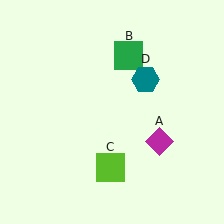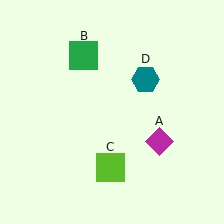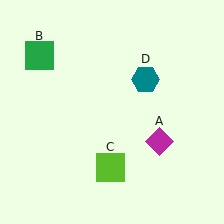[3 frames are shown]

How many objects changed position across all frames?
1 object changed position: green square (object B).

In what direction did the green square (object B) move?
The green square (object B) moved left.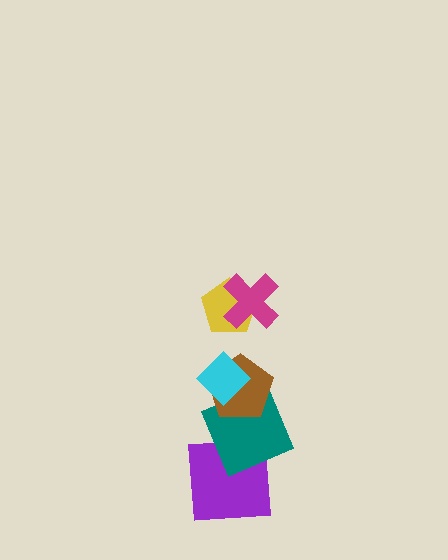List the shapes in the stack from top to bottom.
From top to bottom: the magenta cross, the yellow pentagon, the cyan diamond, the brown pentagon, the teal square, the purple square.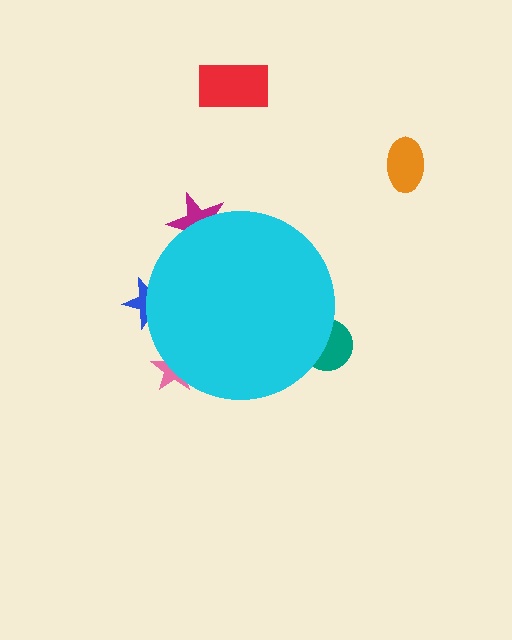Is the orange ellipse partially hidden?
No, the orange ellipse is fully visible.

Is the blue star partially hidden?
Yes, the blue star is partially hidden behind the cyan circle.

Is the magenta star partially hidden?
Yes, the magenta star is partially hidden behind the cyan circle.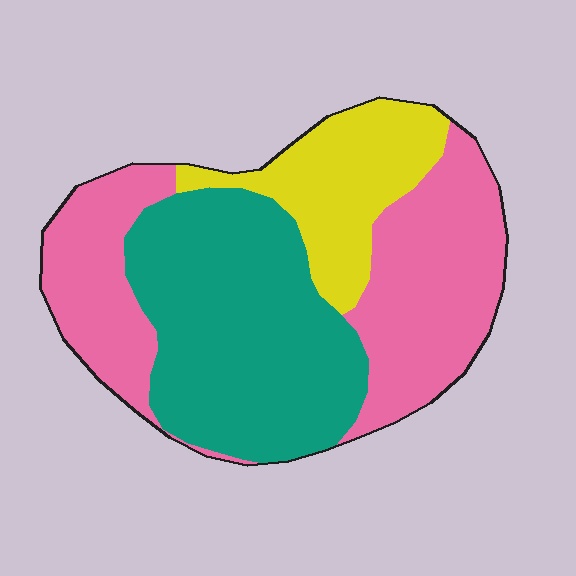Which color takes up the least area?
Yellow, at roughly 20%.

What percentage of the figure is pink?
Pink covers roughly 40% of the figure.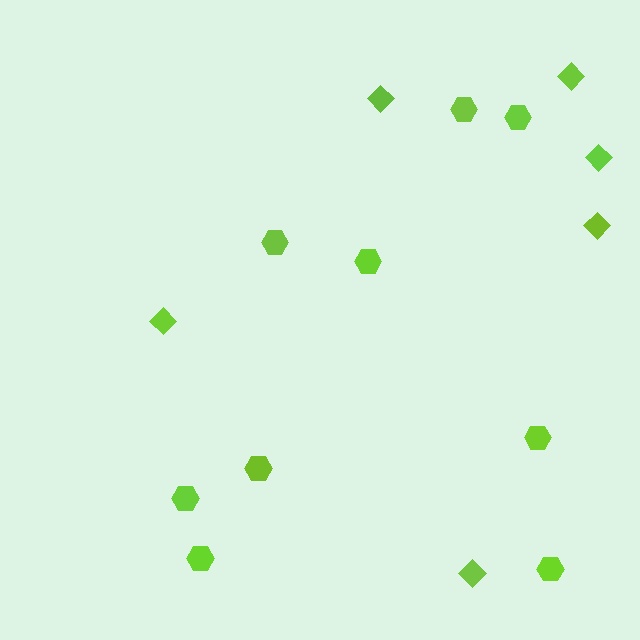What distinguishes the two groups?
There are 2 groups: one group of hexagons (9) and one group of diamonds (6).